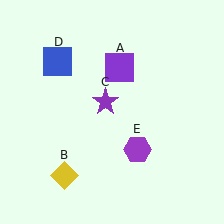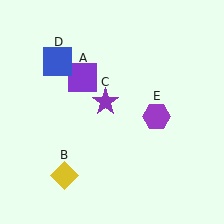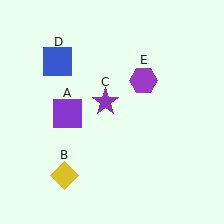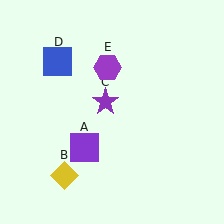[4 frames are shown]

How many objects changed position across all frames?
2 objects changed position: purple square (object A), purple hexagon (object E).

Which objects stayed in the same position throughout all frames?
Yellow diamond (object B) and purple star (object C) and blue square (object D) remained stationary.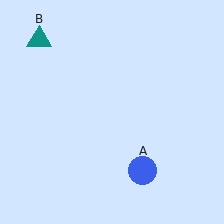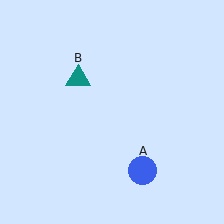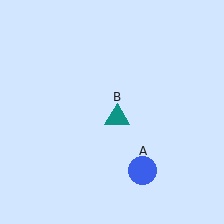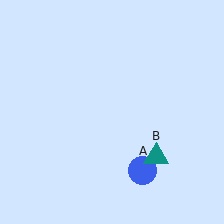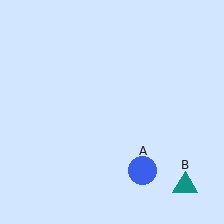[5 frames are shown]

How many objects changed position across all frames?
1 object changed position: teal triangle (object B).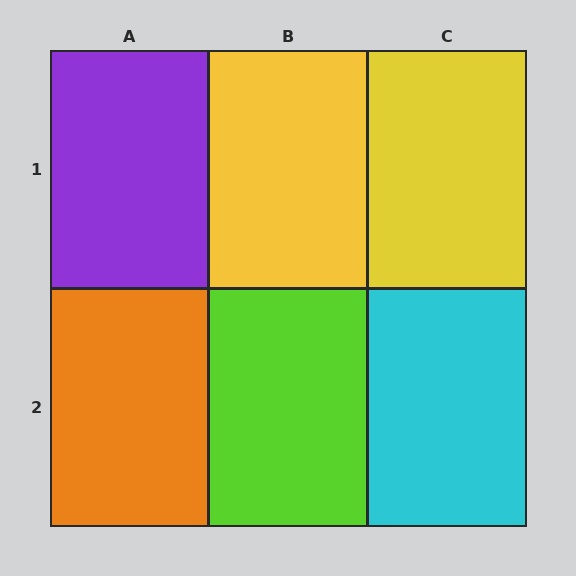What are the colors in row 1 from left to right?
Purple, yellow, yellow.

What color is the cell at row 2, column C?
Cyan.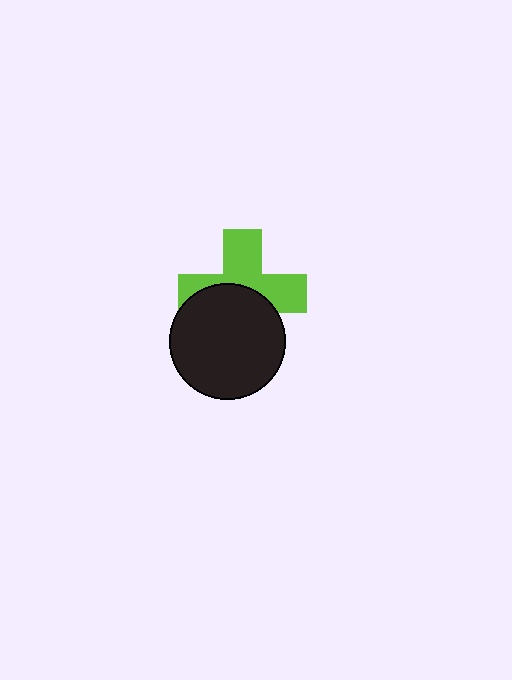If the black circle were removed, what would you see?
You would see the complete lime cross.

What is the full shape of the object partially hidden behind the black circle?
The partially hidden object is a lime cross.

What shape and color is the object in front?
The object in front is a black circle.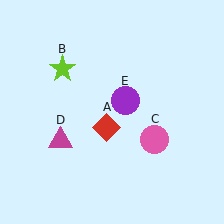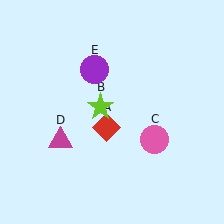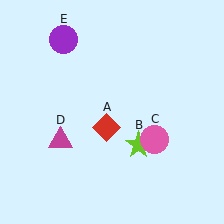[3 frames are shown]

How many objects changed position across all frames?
2 objects changed position: lime star (object B), purple circle (object E).